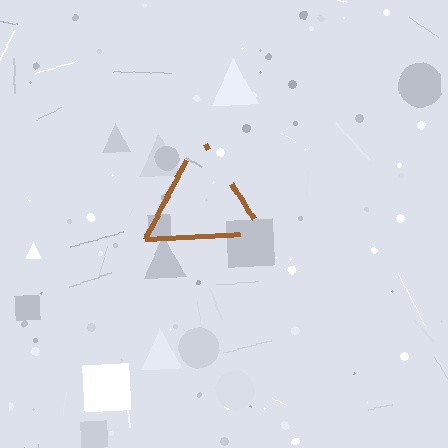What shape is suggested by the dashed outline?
The dashed outline suggests a triangle.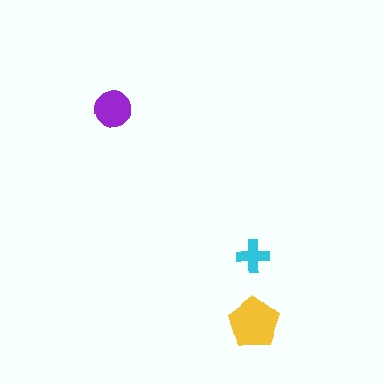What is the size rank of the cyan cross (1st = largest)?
3rd.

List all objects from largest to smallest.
The yellow pentagon, the purple circle, the cyan cross.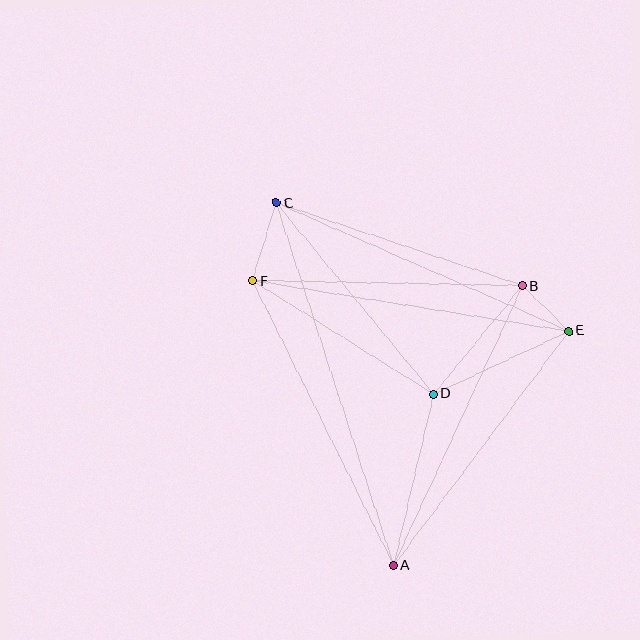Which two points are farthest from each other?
Points A and C are farthest from each other.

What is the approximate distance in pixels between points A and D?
The distance between A and D is approximately 176 pixels.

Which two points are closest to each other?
Points B and E are closest to each other.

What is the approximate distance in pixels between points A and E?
The distance between A and E is approximately 292 pixels.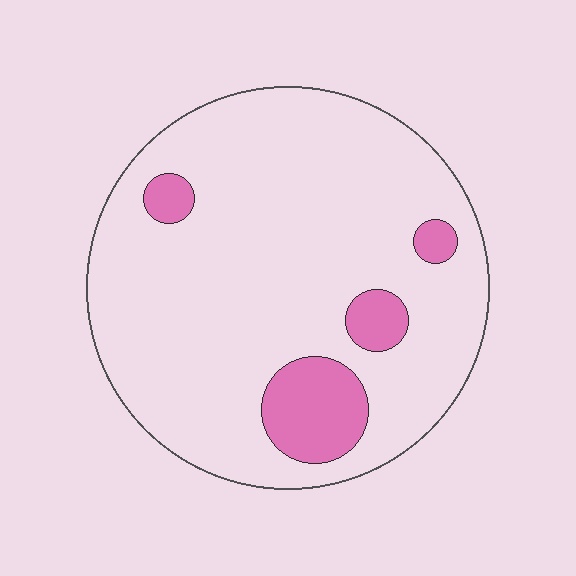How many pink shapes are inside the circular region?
4.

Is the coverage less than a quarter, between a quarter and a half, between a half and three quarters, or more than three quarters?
Less than a quarter.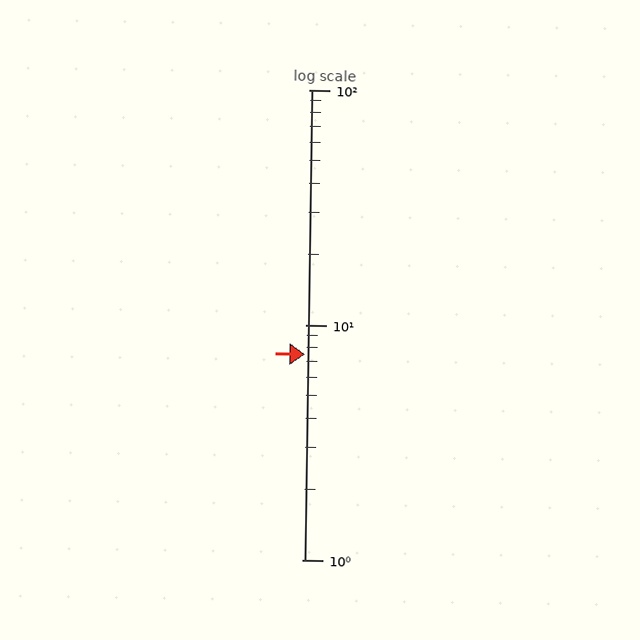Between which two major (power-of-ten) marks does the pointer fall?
The pointer is between 1 and 10.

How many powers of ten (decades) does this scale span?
The scale spans 2 decades, from 1 to 100.